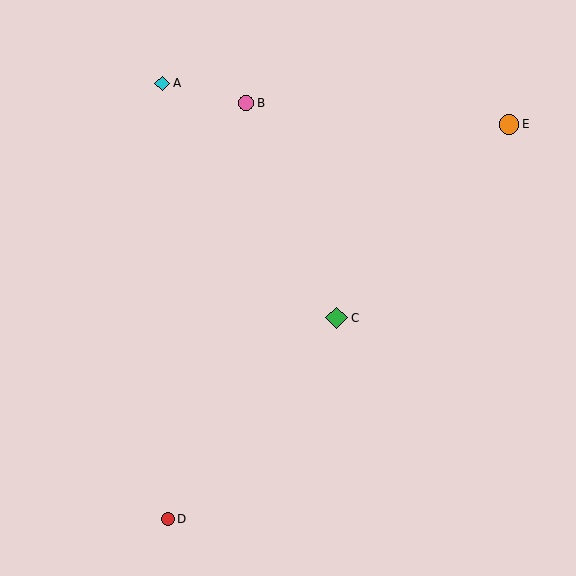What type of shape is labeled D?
Shape D is a red circle.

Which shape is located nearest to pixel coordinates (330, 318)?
The green diamond (labeled C) at (337, 318) is nearest to that location.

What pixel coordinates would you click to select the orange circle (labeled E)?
Click at (509, 124) to select the orange circle E.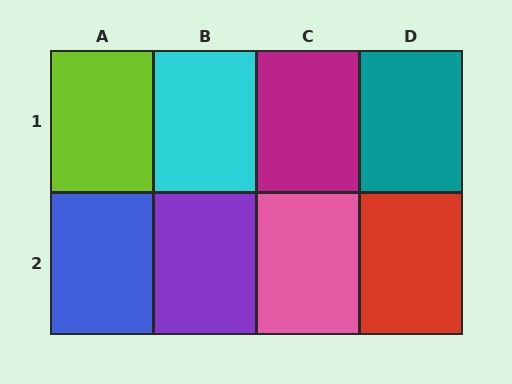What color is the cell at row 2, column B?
Purple.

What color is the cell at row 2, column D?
Red.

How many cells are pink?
1 cell is pink.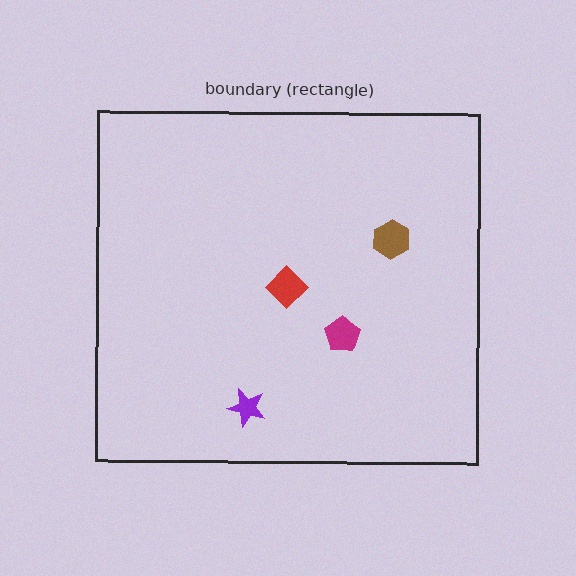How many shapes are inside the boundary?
4 inside, 0 outside.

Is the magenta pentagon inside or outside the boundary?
Inside.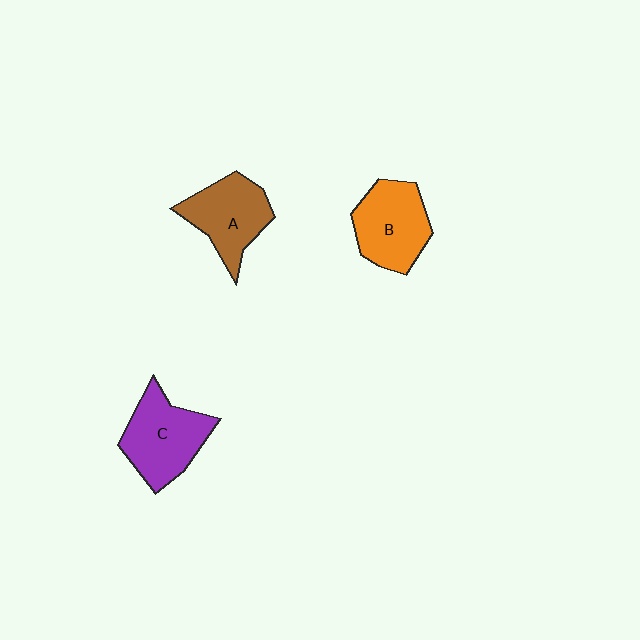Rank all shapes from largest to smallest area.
From largest to smallest: C (purple), B (orange), A (brown).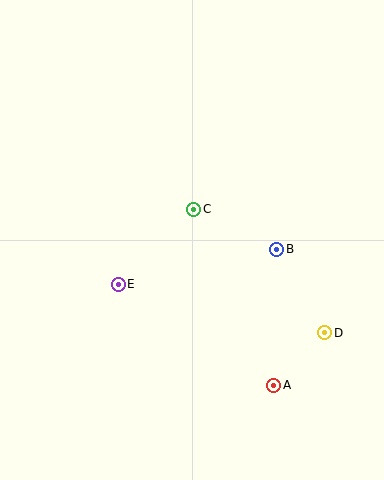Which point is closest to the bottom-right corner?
Point A is closest to the bottom-right corner.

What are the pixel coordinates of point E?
Point E is at (118, 284).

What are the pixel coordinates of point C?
Point C is at (194, 209).